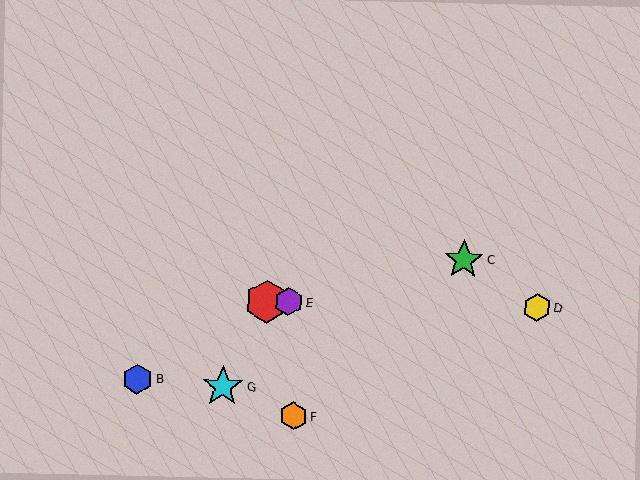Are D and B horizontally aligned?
No, D is at y≈308 and B is at y≈379.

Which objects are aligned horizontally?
Objects A, D, E are aligned horizontally.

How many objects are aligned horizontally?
3 objects (A, D, E) are aligned horizontally.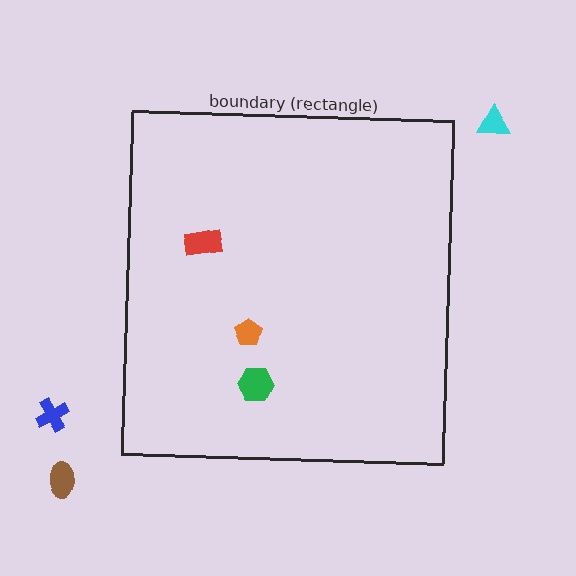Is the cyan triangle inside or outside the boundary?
Outside.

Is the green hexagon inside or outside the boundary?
Inside.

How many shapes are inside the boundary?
3 inside, 3 outside.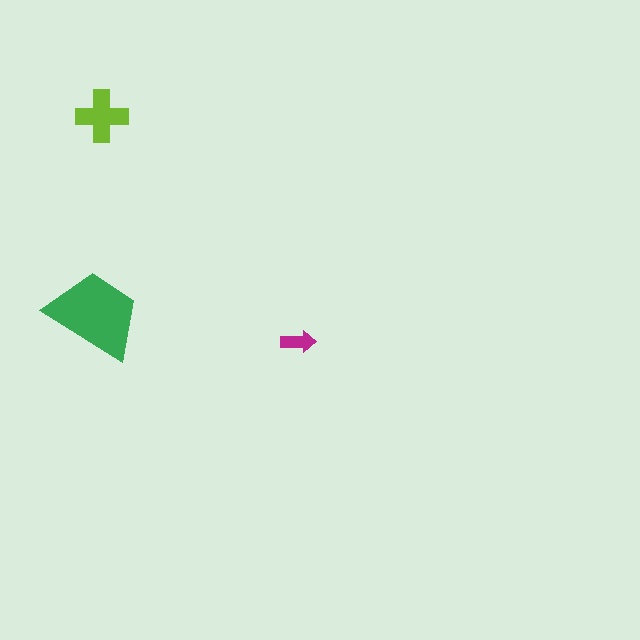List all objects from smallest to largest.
The magenta arrow, the lime cross, the green trapezoid.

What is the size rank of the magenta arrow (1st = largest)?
3rd.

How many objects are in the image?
There are 3 objects in the image.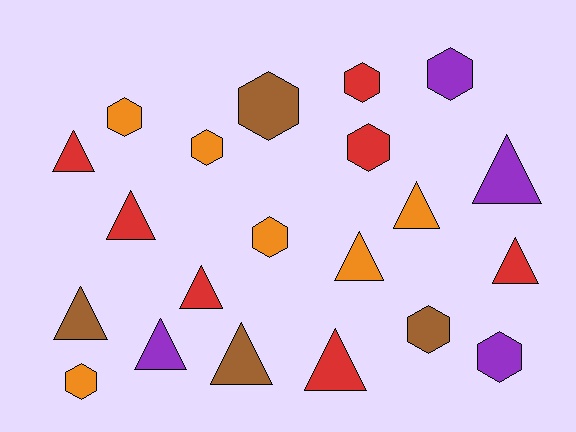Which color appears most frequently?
Red, with 7 objects.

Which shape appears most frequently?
Triangle, with 11 objects.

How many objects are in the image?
There are 21 objects.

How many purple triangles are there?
There are 2 purple triangles.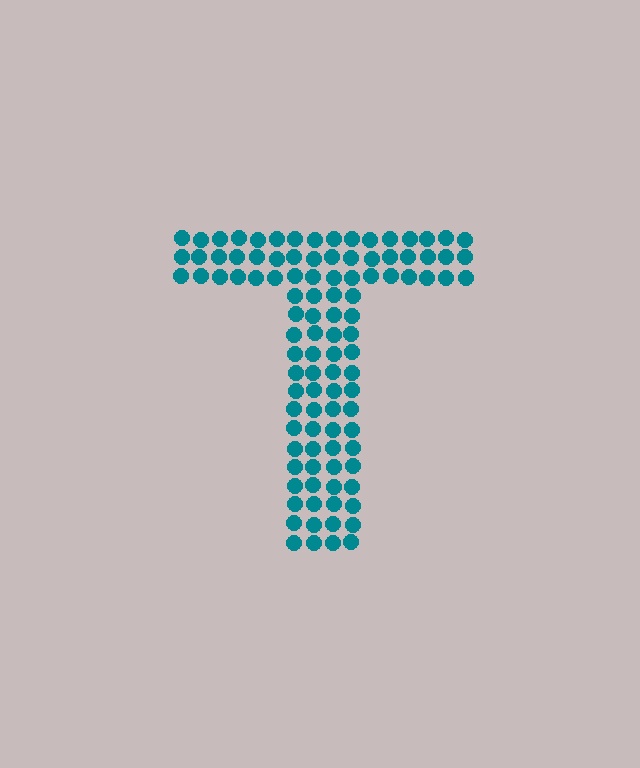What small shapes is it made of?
It is made of small circles.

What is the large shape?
The large shape is the letter T.